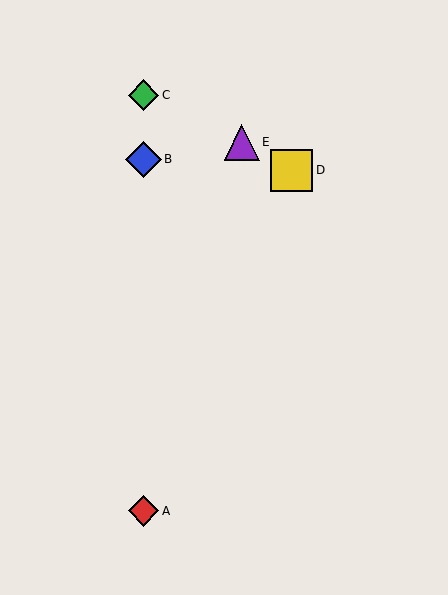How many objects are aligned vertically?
3 objects (A, B, C) are aligned vertically.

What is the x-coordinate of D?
Object D is at x≈292.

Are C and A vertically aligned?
Yes, both are at x≈144.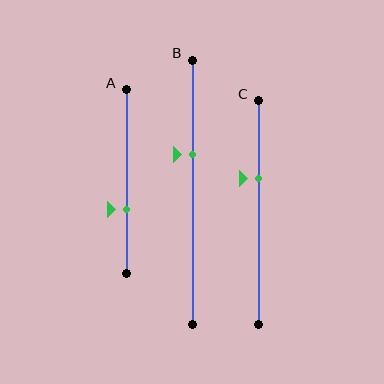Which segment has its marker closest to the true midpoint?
Segment B has its marker closest to the true midpoint.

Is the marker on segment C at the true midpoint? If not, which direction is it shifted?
No, the marker on segment C is shifted upward by about 15% of the segment length.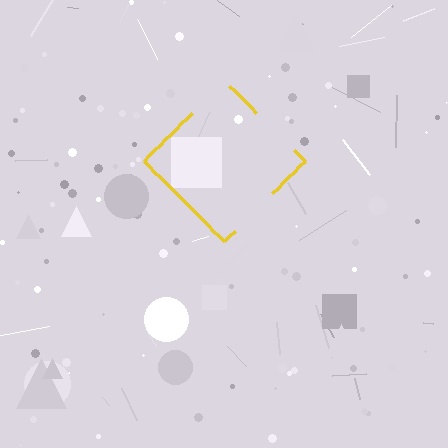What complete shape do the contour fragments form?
The contour fragments form a diamond.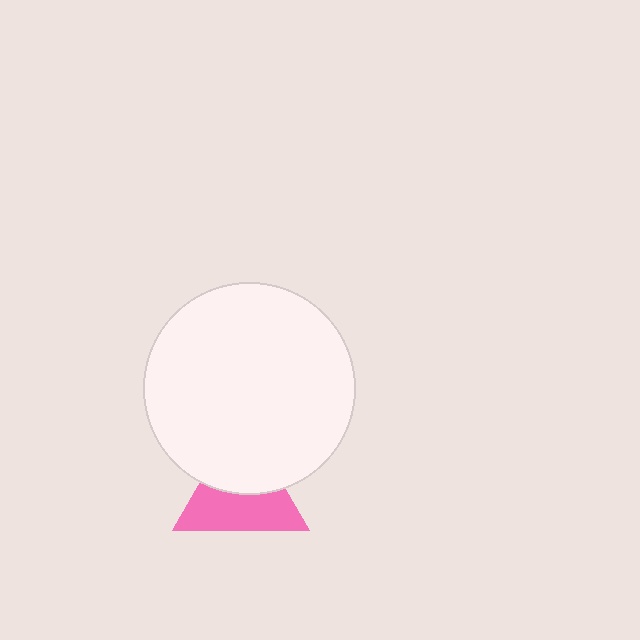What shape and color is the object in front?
The object in front is a white circle.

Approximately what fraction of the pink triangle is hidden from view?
Roughly 44% of the pink triangle is hidden behind the white circle.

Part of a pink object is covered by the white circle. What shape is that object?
It is a triangle.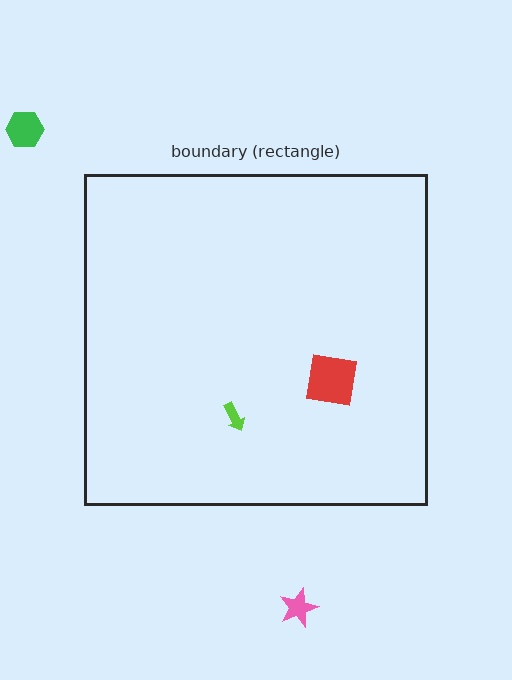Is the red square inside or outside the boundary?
Inside.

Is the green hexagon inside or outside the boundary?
Outside.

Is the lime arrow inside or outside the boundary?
Inside.